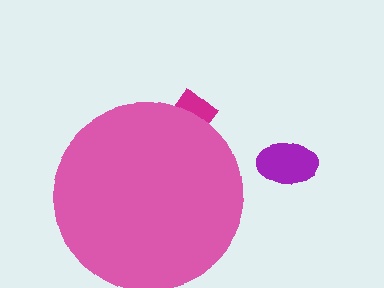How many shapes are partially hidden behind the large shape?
2 shapes are partially hidden.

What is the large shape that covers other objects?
A pink circle.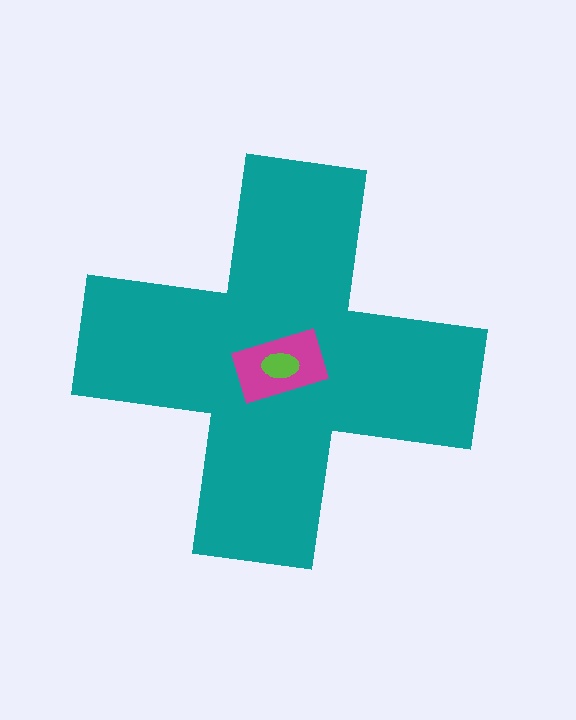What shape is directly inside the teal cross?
The magenta rectangle.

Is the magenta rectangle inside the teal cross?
Yes.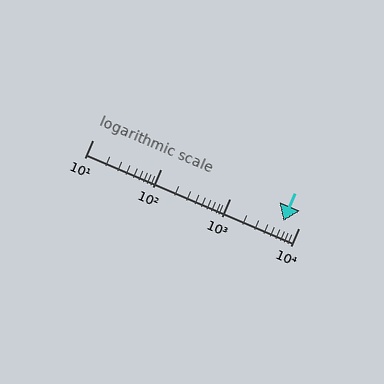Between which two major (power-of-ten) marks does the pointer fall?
The pointer is between 1000 and 10000.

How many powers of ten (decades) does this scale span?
The scale spans 3 decades, from 10 to 10000.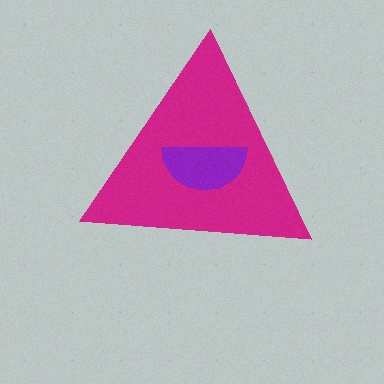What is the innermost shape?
The purple semicircle.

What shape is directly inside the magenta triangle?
The purple semicircle.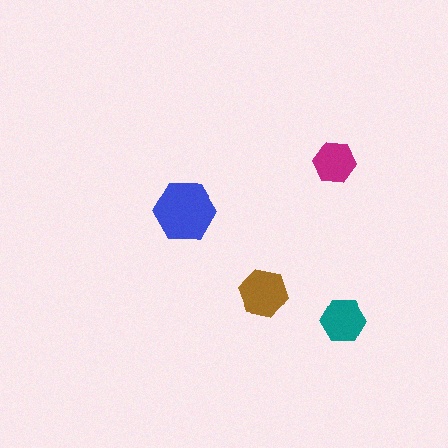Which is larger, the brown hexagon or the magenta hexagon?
The brown one.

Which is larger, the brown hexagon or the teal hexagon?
The brown one.